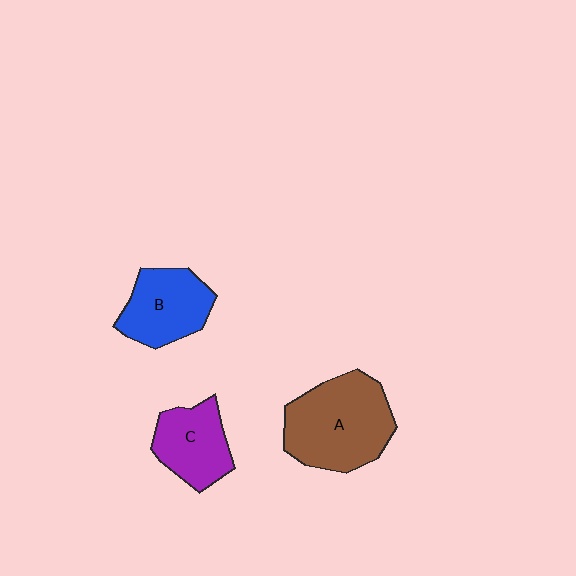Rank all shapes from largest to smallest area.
From largest to smallest: A (brown), B (blue), C (purple).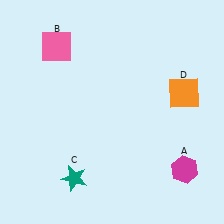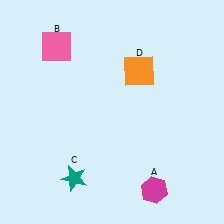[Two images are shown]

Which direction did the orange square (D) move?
The orange square (D) moved left.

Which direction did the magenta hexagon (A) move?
The magenta hexagon (A) moved left.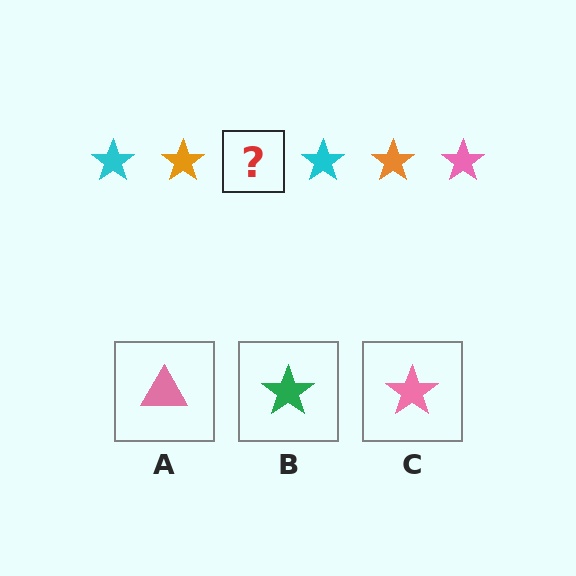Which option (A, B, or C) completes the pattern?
C.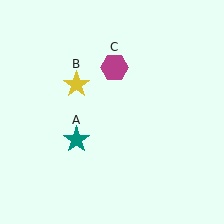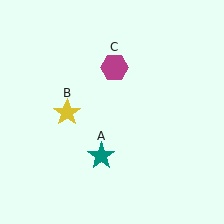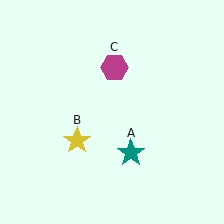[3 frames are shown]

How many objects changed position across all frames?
2 objects changed position: teal star (object A), yellow star (object B).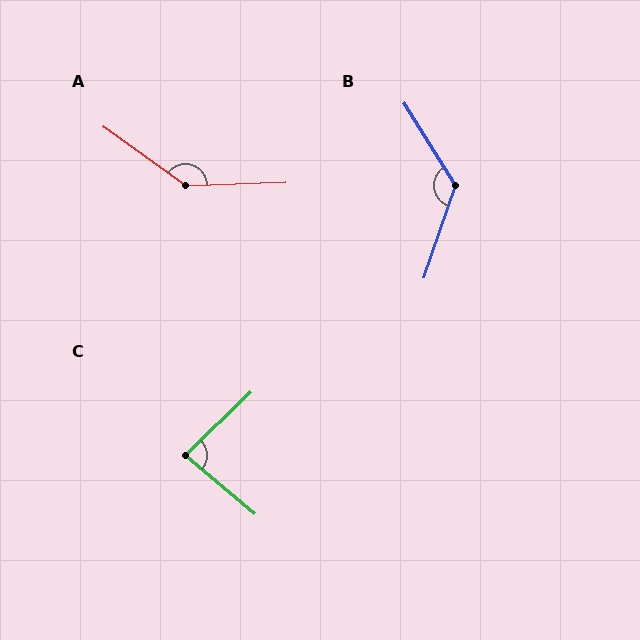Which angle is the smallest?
C, at approximately 84 degrees.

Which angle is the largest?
A, at approximately 142 degrees.